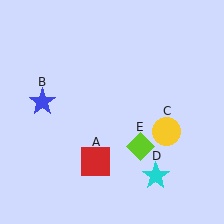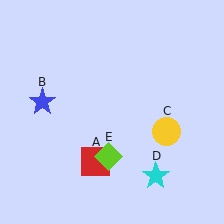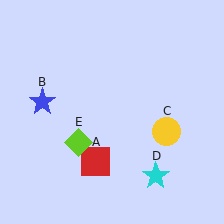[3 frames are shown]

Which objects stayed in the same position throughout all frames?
Red square (object A) and blue star (object B) and yellow circle (object C) and cyan star (object D) remained stationary.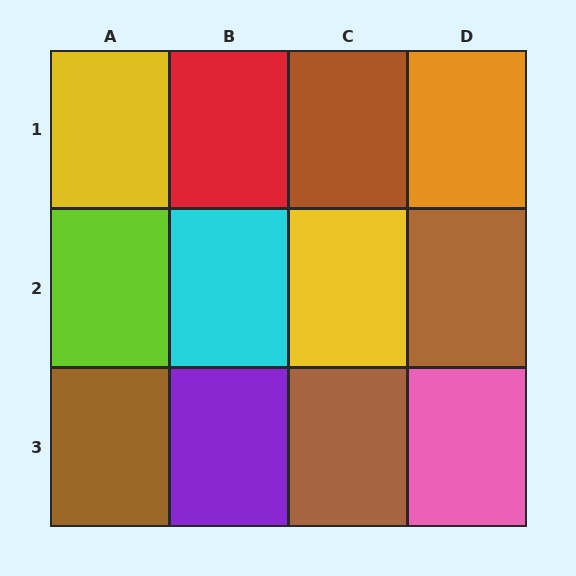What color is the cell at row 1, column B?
Red.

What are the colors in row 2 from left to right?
Lime, cyan, yellow, brown.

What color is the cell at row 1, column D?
Orange.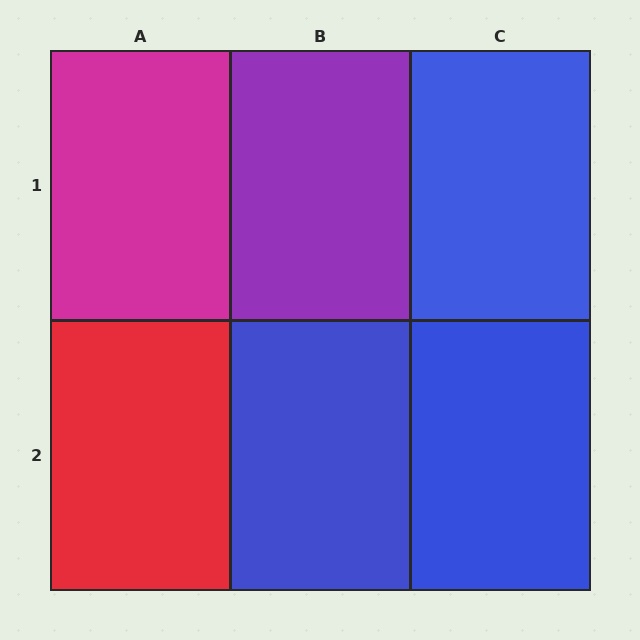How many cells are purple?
1 cell is purple.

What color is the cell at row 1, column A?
Magenta.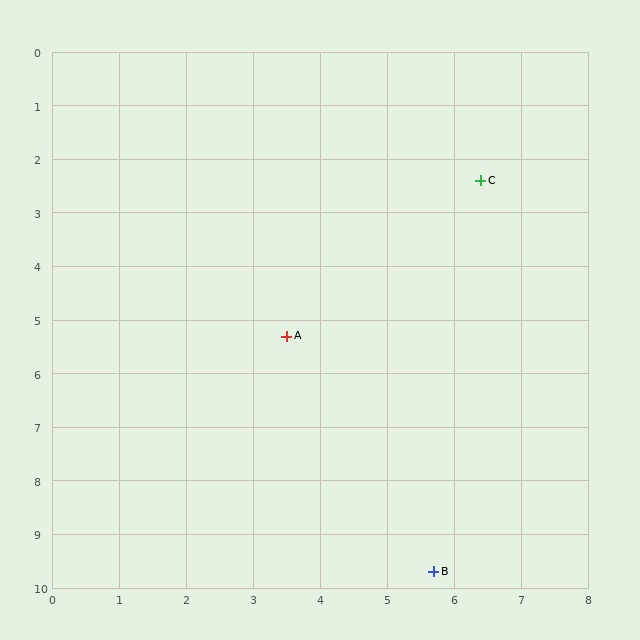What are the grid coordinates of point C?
Point C is at approximately (6.4, 2.4).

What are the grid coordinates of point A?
Point A is at approximately (3.5, 5.3).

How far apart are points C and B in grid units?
Points C and B are about 7.3 grid units apart.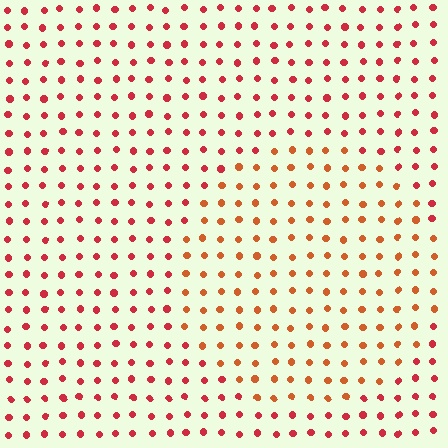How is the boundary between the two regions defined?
The boundary is defined purely by a slight shift in hue (about 26 degrees). Spacing, size, and orientation are identical on both sides.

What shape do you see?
I see a circle.